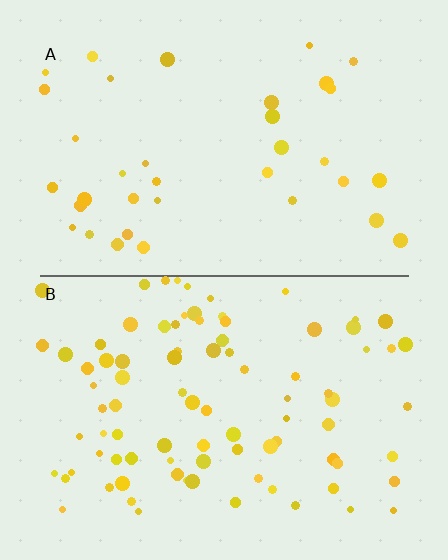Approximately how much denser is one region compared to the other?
Approximately 2.5× — region B over region A.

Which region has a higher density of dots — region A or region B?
B (the bottom).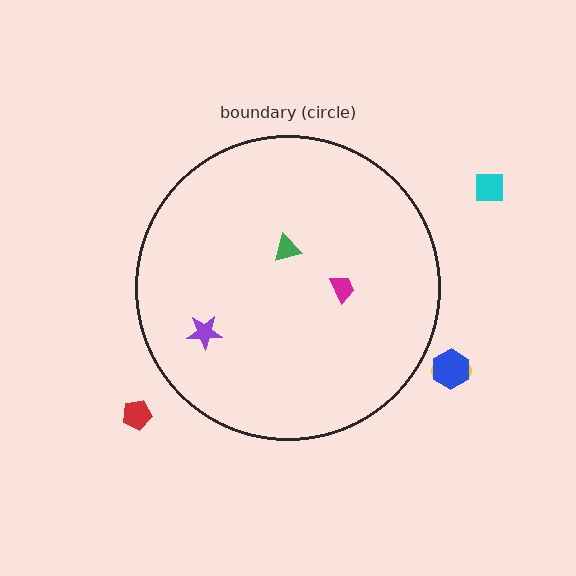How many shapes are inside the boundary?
3 inside, 4 outside.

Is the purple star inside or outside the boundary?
Inside.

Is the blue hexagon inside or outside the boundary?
Outside.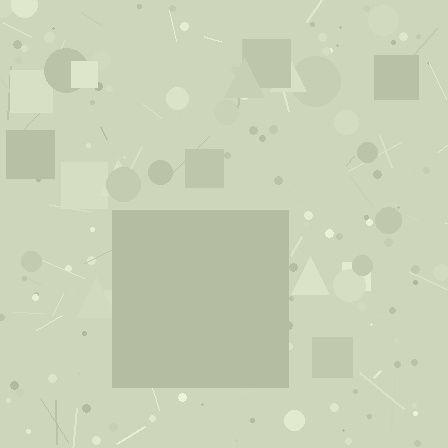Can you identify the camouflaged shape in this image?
The camouflaged shape is a square.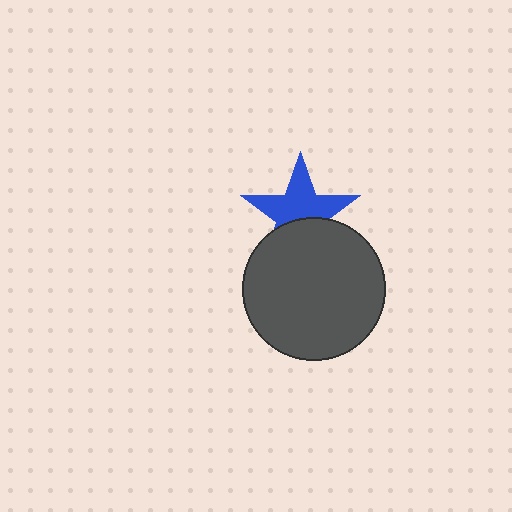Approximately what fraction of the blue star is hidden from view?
Roughly 39% of the blue star is hidden behind the dark gray circle.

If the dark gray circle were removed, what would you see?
You would see the complete blue star.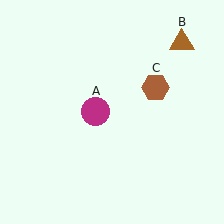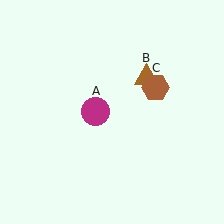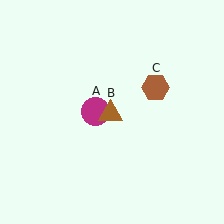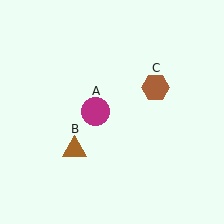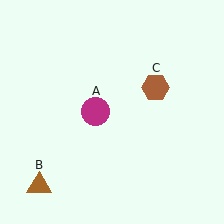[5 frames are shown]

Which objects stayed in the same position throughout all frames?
Magenta circle (object A) and brown hexagon (object C) remained stationary.